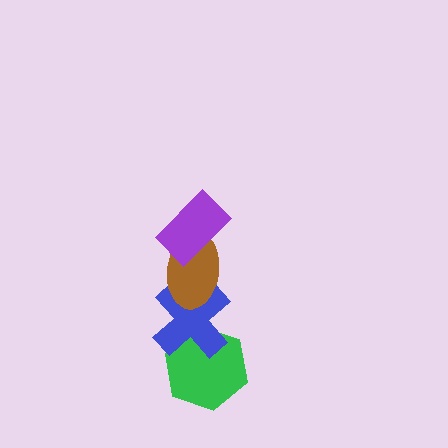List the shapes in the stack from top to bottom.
From top to bottom: the purple rectangle, the brown ellipse, the blue cross, the green hexagon.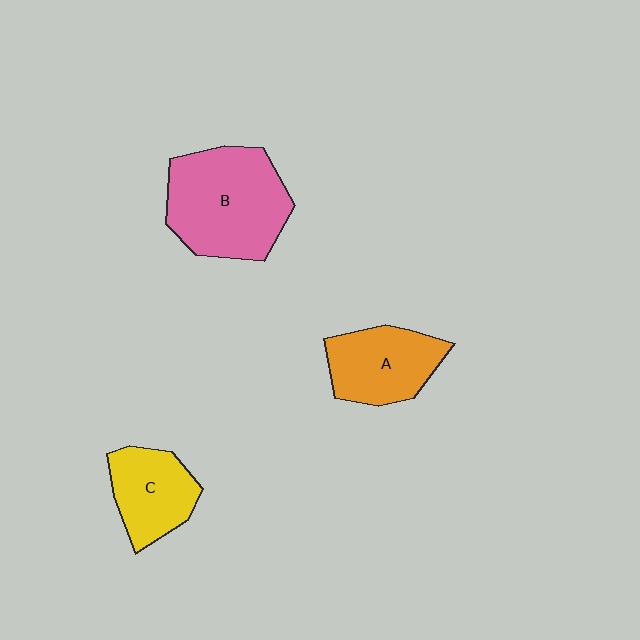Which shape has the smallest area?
Shape C (yellow).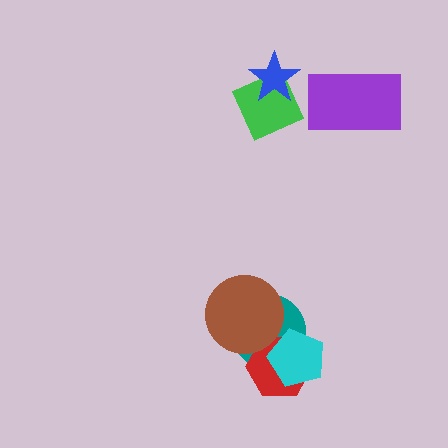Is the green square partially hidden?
Yes, it is partially covered by another shape.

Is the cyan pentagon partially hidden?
No, no other shape covers it.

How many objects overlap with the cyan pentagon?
2 objects overlap with the cyan pentagon.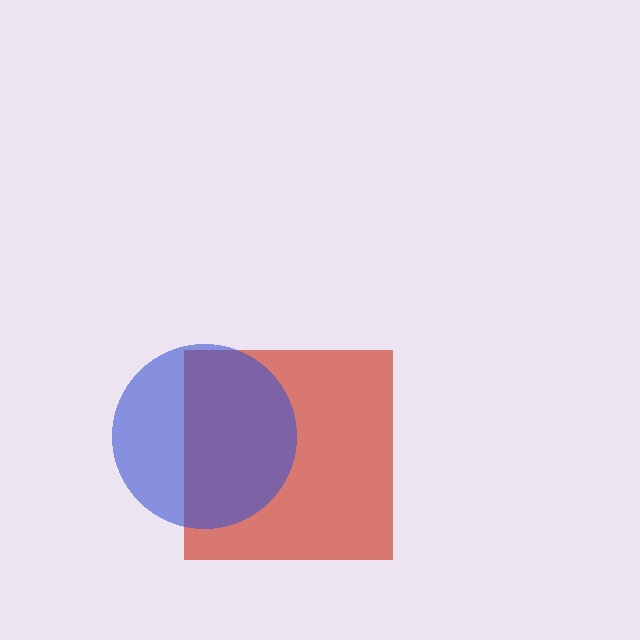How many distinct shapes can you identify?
There are 2 distinct shapes: a red square, a blue circle.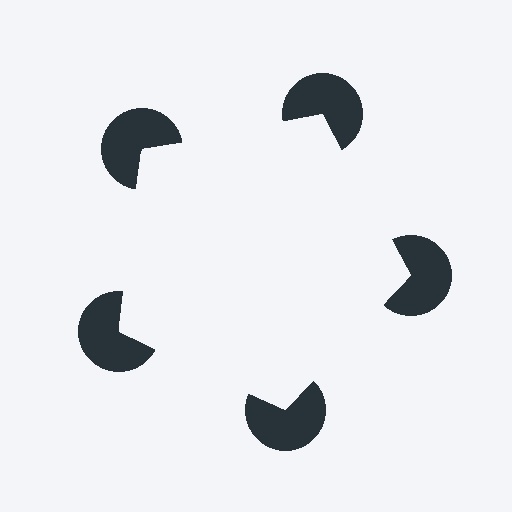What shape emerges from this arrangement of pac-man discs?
An illusory pentagon — its edges are inferred from the aligned wedge cuts in the pac-man discs, not physically drawn.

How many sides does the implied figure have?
5 sides.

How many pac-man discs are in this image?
There are 5 — one at each vertex of the illusory pentagon.